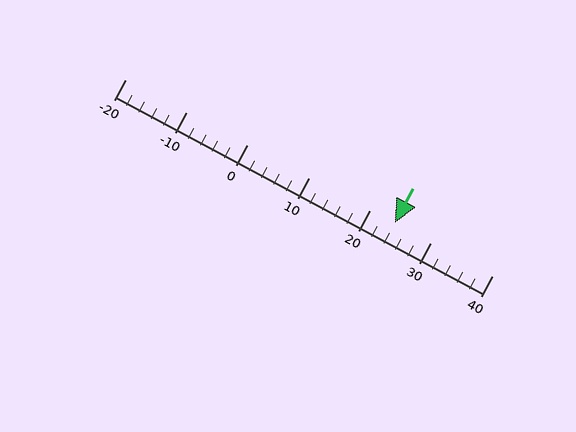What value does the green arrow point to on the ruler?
The green arrow points to approximately 24.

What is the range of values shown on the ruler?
The ruler shows values from -20 to 40.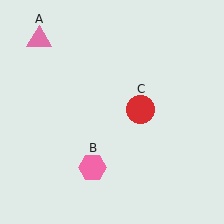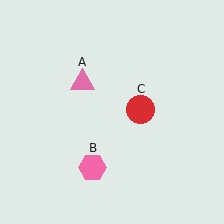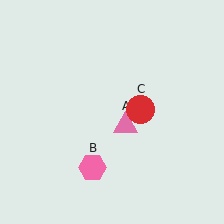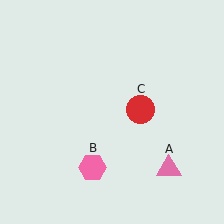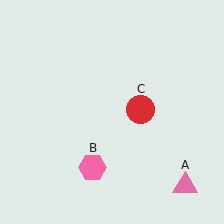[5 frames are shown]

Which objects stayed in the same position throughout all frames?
Pink hexagon (object B) and red circle (object C) remained stationary.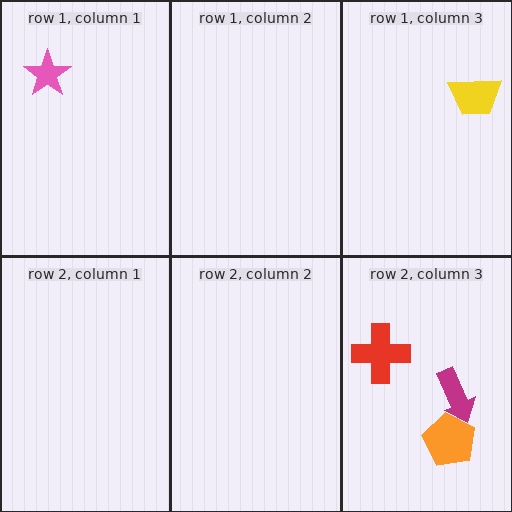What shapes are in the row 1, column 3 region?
The yellow trapezoid.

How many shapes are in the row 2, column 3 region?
3.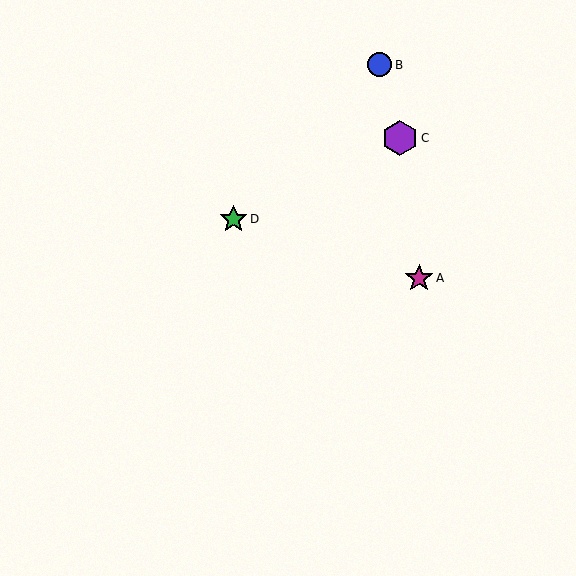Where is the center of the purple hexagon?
The center of the purple hexagon is at (400, 138).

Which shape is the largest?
The purple hexagon (labeled C) is the largest.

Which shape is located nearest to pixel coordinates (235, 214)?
The green star (labeled D) at (233, 219) is nearest to that location.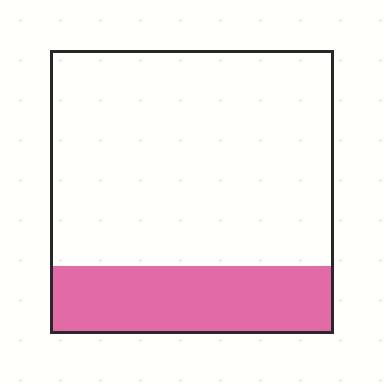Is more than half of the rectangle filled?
No.